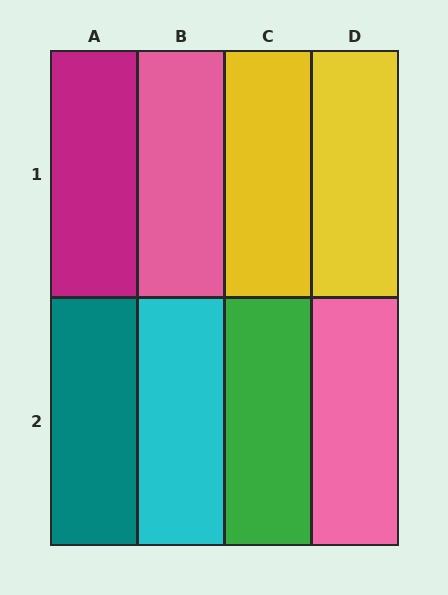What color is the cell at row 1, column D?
Yellow.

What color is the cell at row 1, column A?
Magenta.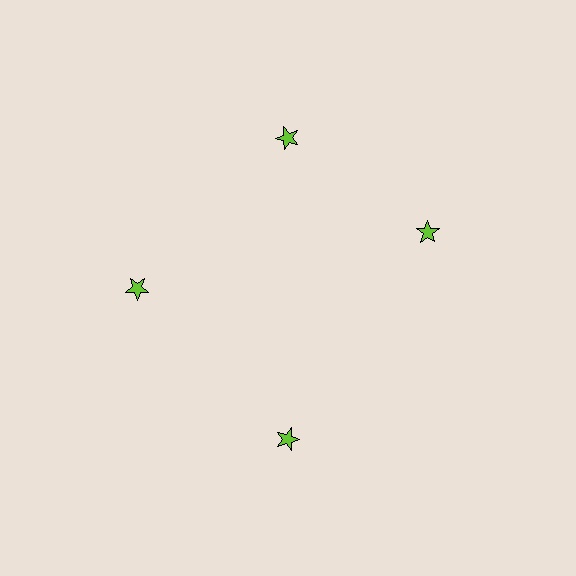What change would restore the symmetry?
The symmetry would be restored by rotating it back into even spacing with its neighbors so that all 4 stars sit at equal angles and equal distance from the center.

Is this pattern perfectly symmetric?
No. The 4 lime stars are arranged in a ring, but one element near the 3 o'clock position is rotated out of alignment along the ring, breaking the 4-fold rotational symmetry.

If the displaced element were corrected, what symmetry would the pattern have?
It would have 4-fold rotational symmetry — the pattern would map onto itself every 90 degrees.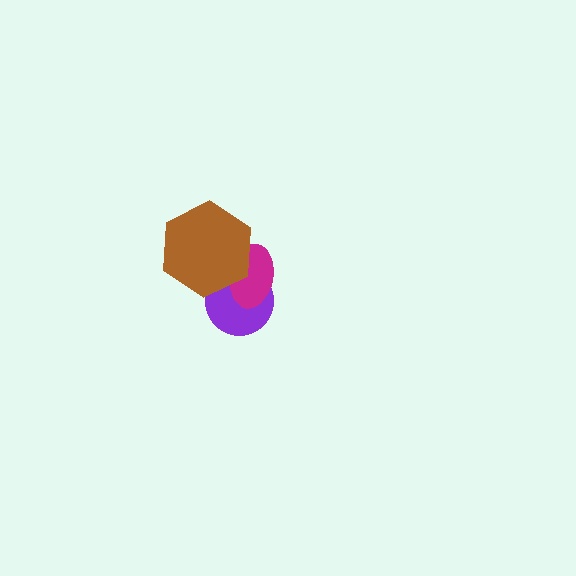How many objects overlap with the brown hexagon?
2 objects overlap with the brown hexagon.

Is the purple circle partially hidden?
Yes, it is partially covered by another shape.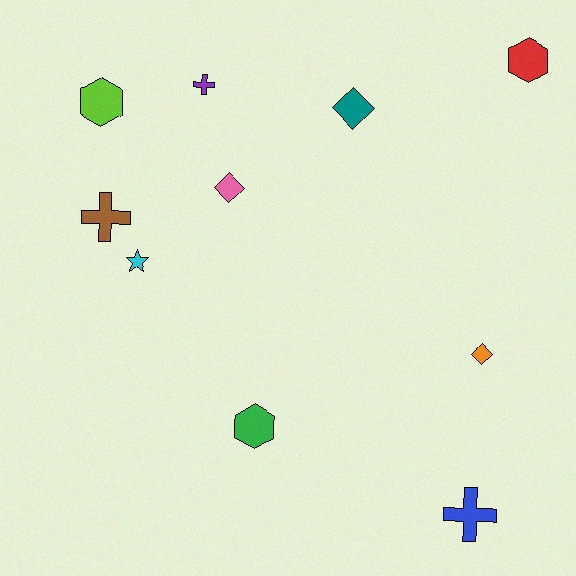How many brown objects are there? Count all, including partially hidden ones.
There is 1 brown object.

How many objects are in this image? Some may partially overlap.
There are 10 objects.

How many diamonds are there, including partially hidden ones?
There are 3 diamonds.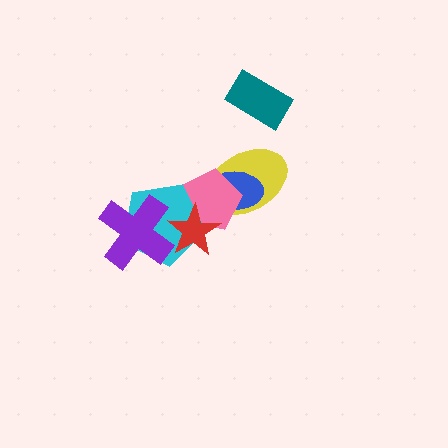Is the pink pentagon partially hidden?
Yes, it is partially covered by another shape.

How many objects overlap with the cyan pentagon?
3 objects overlap with the cyan pentagon.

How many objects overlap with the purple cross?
2 objects overlap with the purple cross.